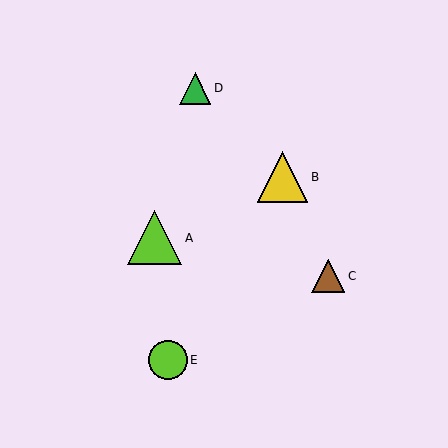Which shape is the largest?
The lime triangle (labeled A) is the largest.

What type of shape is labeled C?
Shape C is a brown triangle.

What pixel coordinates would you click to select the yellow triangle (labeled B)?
Click at (283, 177) to select the yellow triangle B.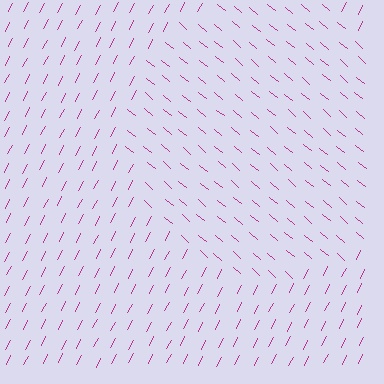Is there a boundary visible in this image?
Yes, there is a texture boundary formed by a change in line orientation.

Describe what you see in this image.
The image is filled with small magenta line segments. A circle region in the image has lines oriented differently from the surrounding lines, creating a visible texture boundary.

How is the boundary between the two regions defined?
The boundary is defined purely by a change in line orientation (approximately 78 degrees difference). All lines are the same color and thickness.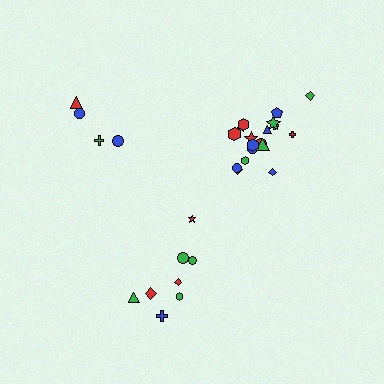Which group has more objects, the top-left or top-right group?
The top-right group.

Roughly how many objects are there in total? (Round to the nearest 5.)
Roughly 30 objects in total.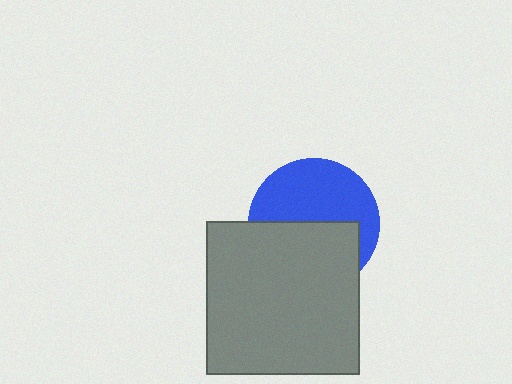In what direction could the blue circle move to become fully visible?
The blue circle could move up. That would shift it out from behind the gray square entirely.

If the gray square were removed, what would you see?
You would see the complete blue circle.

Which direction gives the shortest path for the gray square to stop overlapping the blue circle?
Moving down gives the shortest separation.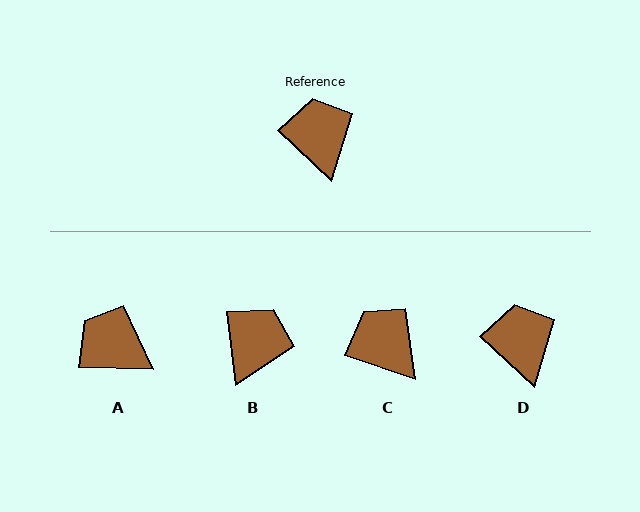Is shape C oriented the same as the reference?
No, it is off by about 24 degrees.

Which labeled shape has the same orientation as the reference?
D.